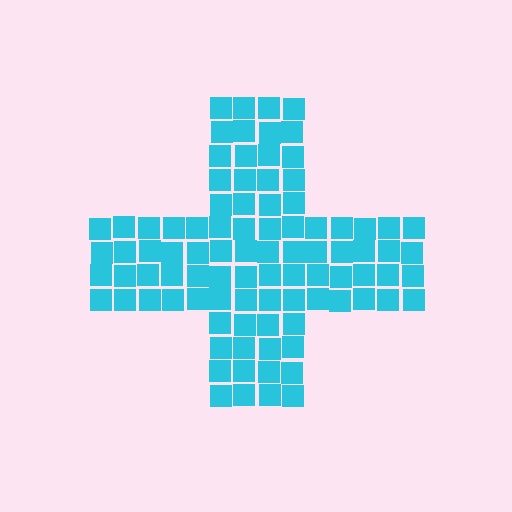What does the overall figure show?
The overall figure shows a cross.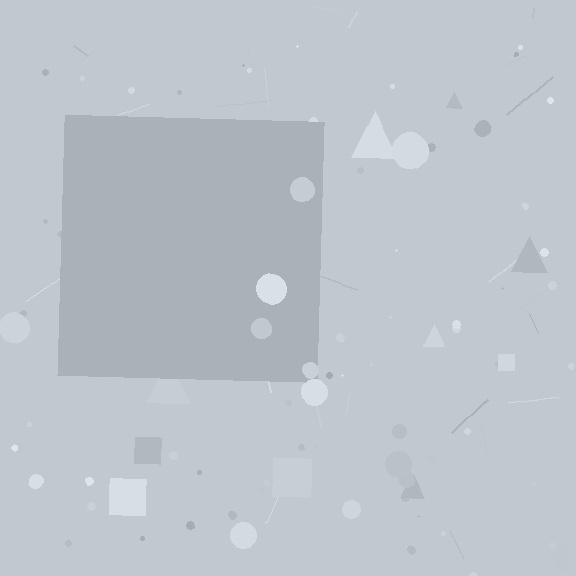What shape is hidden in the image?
A square is hidden in the image.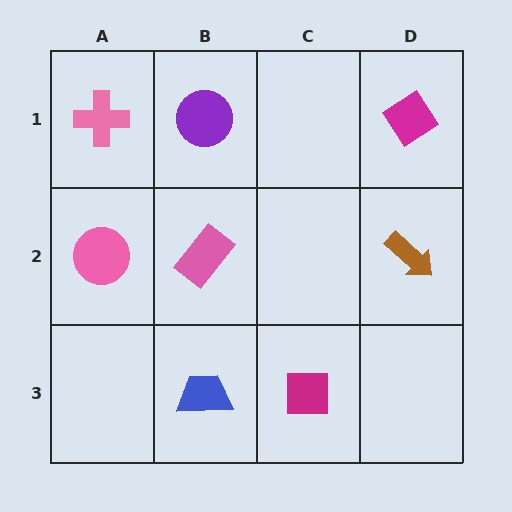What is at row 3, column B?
A blue trapezoid.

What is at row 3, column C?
A magenta square.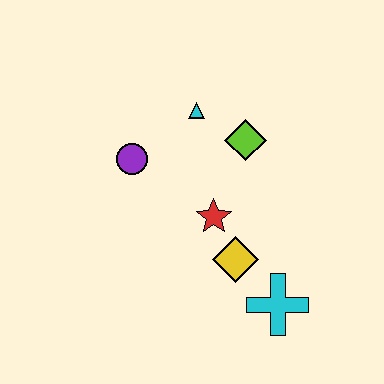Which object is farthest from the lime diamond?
The cyan cross is farthest from the lime diamond.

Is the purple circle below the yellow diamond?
No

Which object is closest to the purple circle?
The cyan triangle is closest to the purple circle.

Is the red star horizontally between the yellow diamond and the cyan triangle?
Yes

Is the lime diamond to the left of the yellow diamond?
No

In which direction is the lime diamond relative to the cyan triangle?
The lime diamond is to the right of the cyan triangle.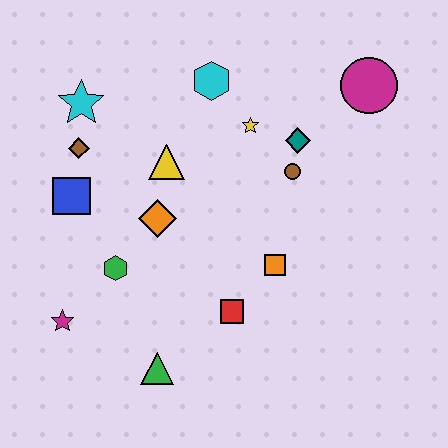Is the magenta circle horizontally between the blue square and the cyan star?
No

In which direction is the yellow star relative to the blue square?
The yellow star is to the right of the blue square.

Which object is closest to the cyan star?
The brown diamond is closest to the cyan star.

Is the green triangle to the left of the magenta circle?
Yes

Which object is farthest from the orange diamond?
The magenta circle is farthest from the orange diamond.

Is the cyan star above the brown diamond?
Yes